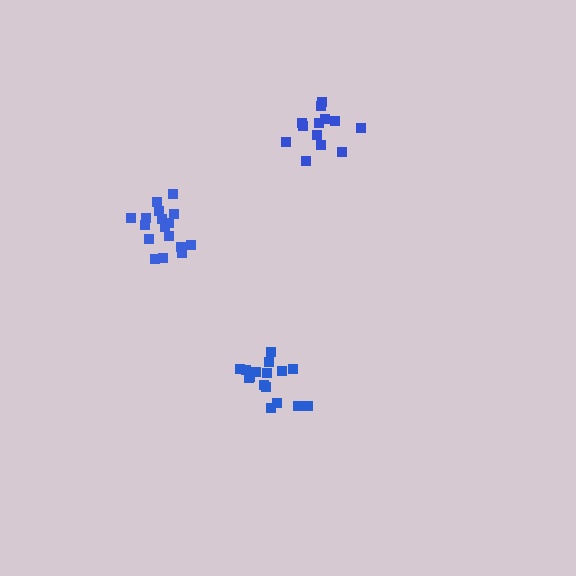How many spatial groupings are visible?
There are 3 spatial groupings.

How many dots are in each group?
Group 1: 16 dots, Group 2: 17 dots, Group 3: 13 dots (46 total).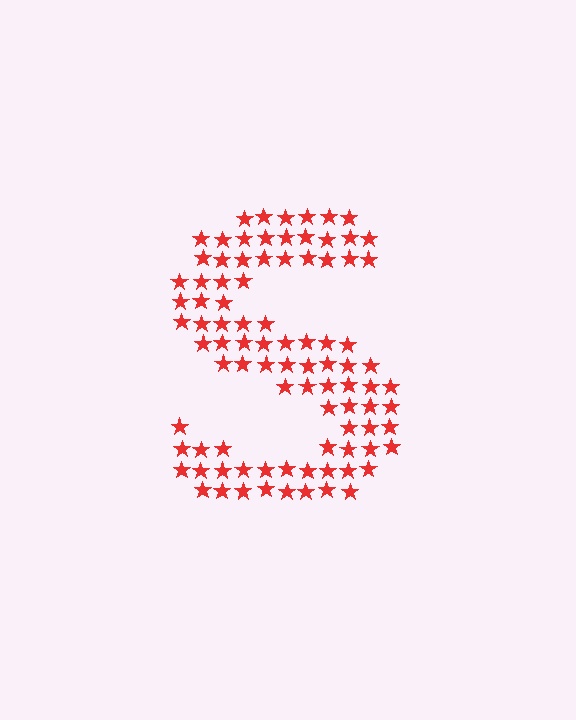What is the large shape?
The large shape is the letter S.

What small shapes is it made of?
It is made of small stars.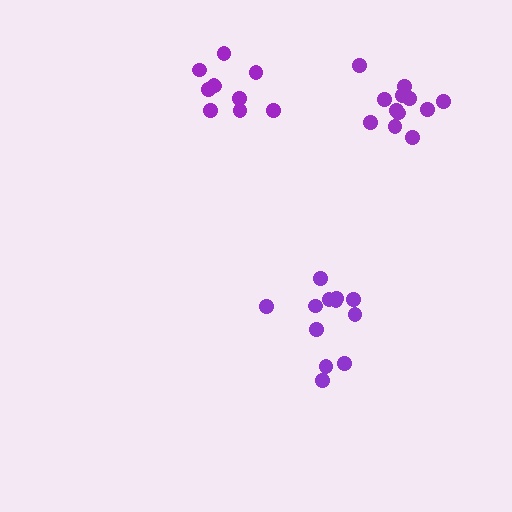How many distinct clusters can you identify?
There are 3 distinct clusters.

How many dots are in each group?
Group 1: 12 dots, Group 2: 10 dots, Group 3: 12 dots (34 total).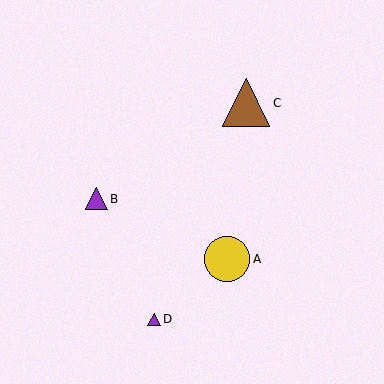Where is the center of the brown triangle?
The center of the brown triangle is at (246, 103).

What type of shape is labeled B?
Shape B is a purple triangle.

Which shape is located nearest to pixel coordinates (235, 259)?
The yellow circle (labeled A) at (227, 259) is nearest to that location.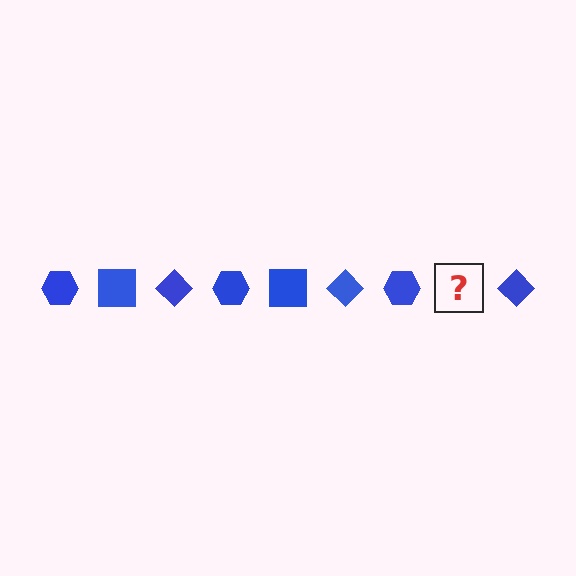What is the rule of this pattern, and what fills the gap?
The rule is that the pattern cycles through hexagon, square, diamond shapes in blue. The gap should be filled with a blue square.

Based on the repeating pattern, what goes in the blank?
The blank should be a blue square.